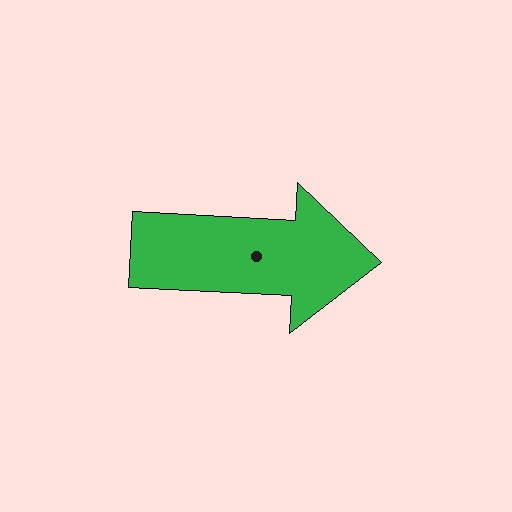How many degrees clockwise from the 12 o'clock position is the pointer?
Approximately 93 degrees.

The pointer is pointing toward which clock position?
Roughly 3 o'clock.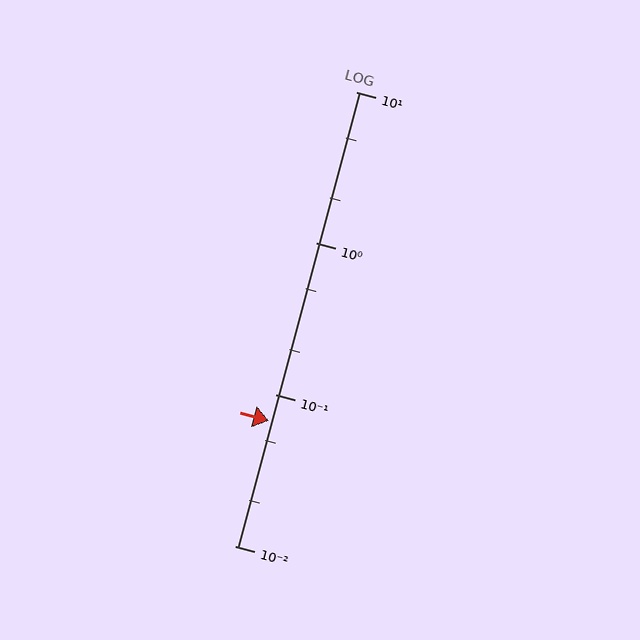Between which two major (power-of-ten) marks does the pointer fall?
The pointer is between 0.01 and 0.1.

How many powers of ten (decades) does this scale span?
The scale spans 3 decades, from 0.01 to 10.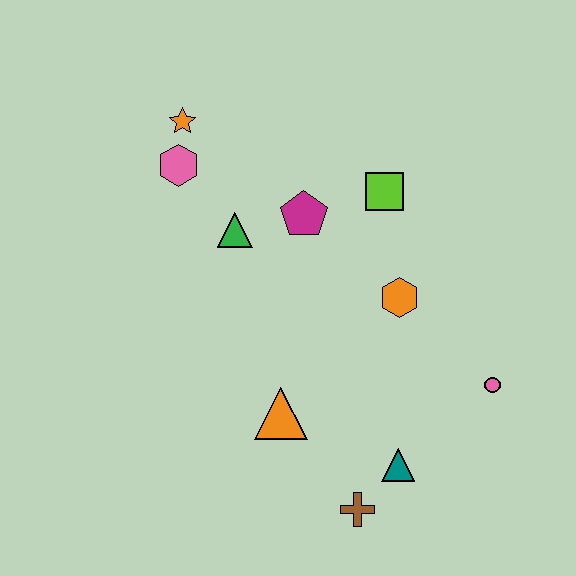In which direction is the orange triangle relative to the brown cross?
The orange triangle is above the brown cross.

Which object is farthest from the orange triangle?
The orange star is farthest from the orange triangle.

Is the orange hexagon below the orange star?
Yes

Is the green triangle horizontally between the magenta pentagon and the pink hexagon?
Yes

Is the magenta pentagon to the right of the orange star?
Yes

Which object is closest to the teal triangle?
The brown cross is closest to the teal triangle.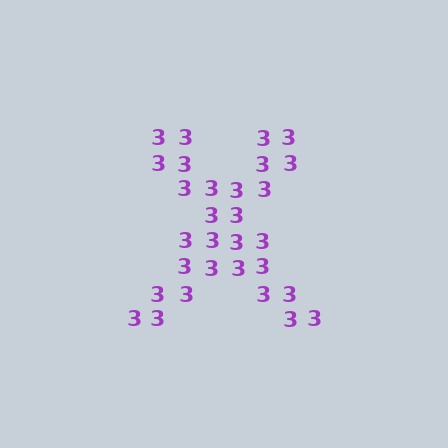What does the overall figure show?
The overall figure shows the letter X.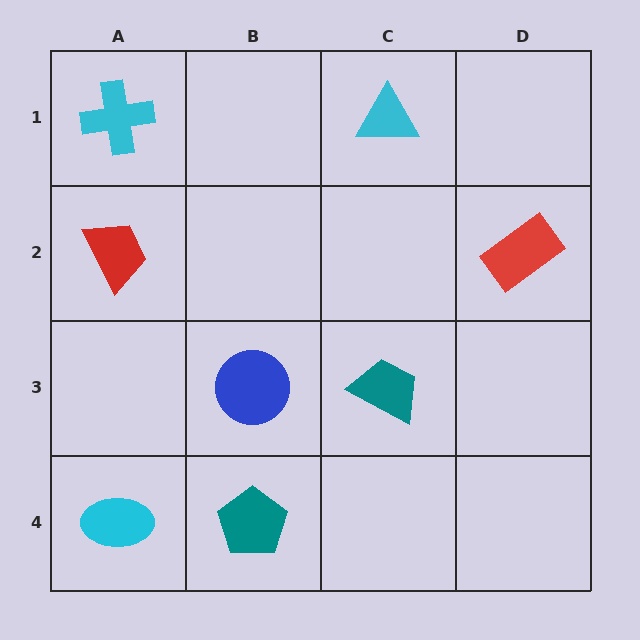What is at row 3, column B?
A blue circle.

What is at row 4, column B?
A teal pentagon.